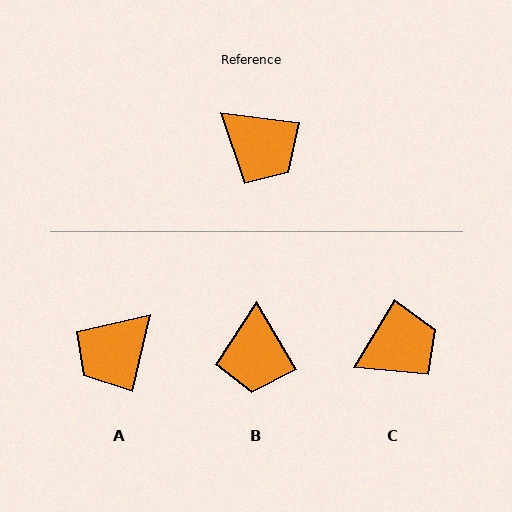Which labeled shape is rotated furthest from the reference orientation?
A, about 96 degrees away.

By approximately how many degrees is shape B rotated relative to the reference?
Approximately 52 degrees clockwise.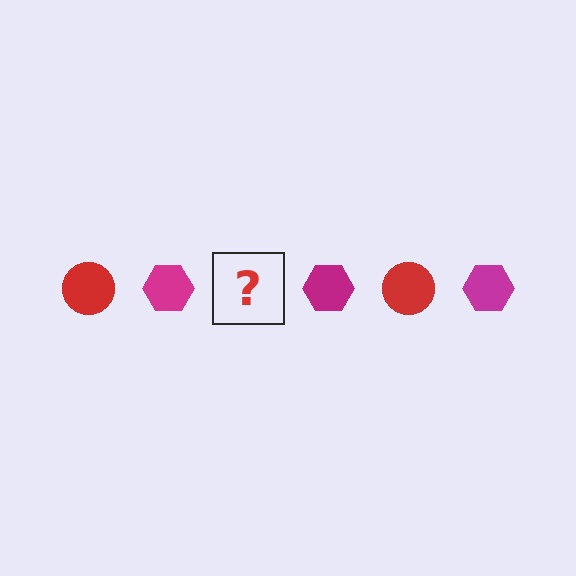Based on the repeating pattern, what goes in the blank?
The blank should be a red circle.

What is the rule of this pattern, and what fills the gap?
The rule is that the pattern alternates between red circle and magenta hexagon. The gap should be filled with a red circle.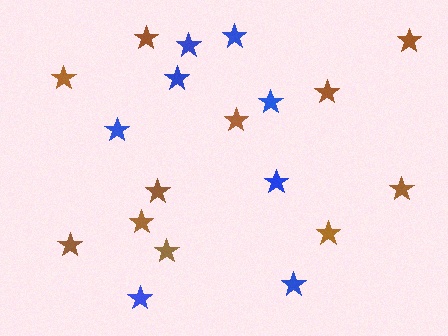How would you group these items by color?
There are 2 groups: one group of blue stars (8) and one group of brown stars (11).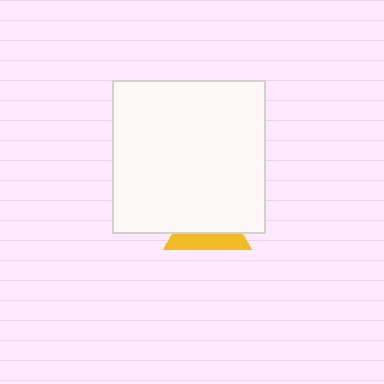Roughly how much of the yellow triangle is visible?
A small part of it is visible (roughly 37%).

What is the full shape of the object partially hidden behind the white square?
The partially hidden object is a yellow triangle.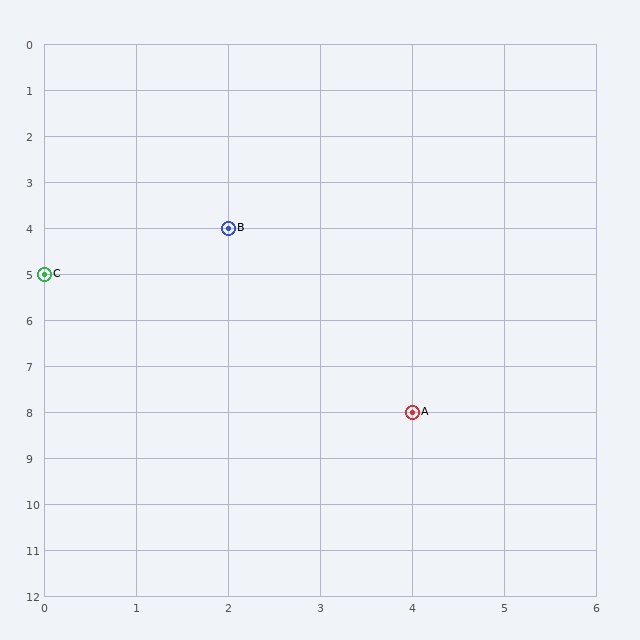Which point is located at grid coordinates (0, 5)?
Point C is at (0, 5).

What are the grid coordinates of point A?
Point A is at grid coordinates (4, 8).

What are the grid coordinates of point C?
Point C is at grid coordinates (0, 5).